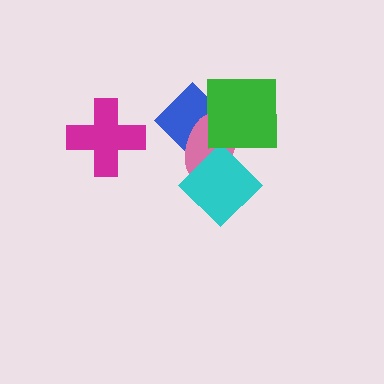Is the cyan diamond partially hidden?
Yes, it is partially covered by another shape.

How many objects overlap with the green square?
3 objects overlap with the green square.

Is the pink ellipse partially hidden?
Yes, it is partially covered by another shape.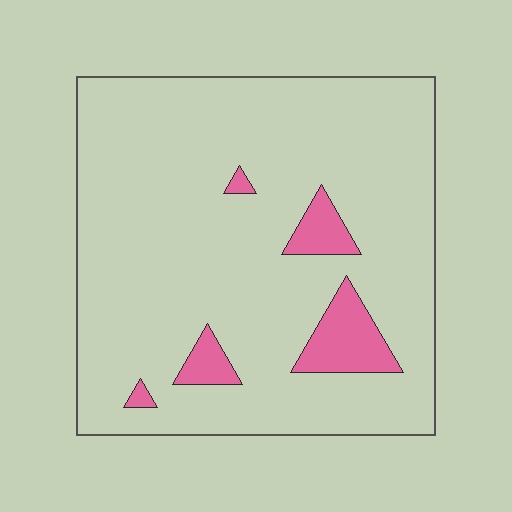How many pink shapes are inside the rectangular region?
5.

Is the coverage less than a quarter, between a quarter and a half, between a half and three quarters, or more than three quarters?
Less than a quarter.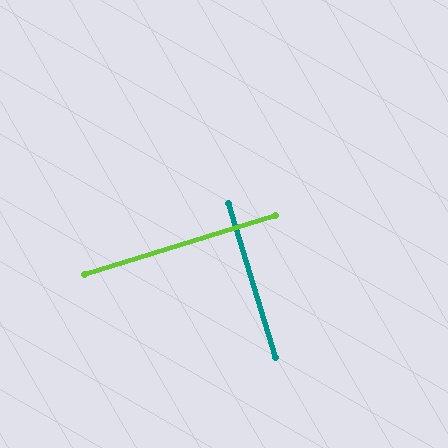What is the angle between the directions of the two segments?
Approximately 90 degrees.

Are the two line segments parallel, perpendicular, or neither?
Perpendicular — they meet at approximately 90°.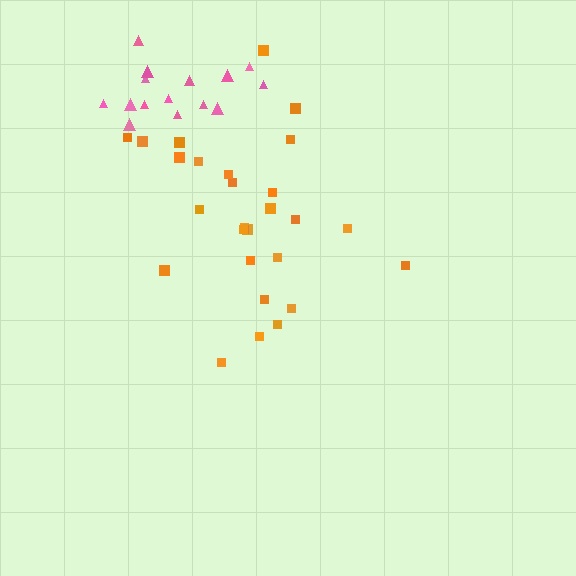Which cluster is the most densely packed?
Pink.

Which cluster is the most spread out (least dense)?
Orange.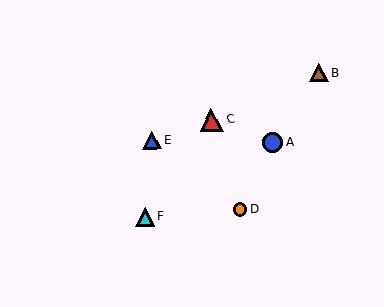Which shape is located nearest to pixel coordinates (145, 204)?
The cyan triangle (labeled F) at (145, 217) is nearest to that location.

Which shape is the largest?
The red triangle (labeled C) is the largest.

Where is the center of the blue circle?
The center of the blue circle is at (272, 142).